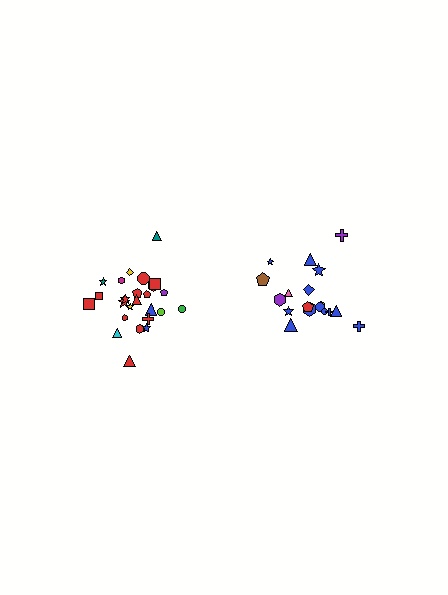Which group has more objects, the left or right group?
The left group.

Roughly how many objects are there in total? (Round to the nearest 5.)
Roughly 45 objects in total.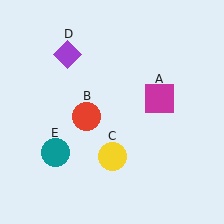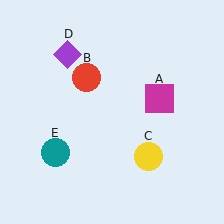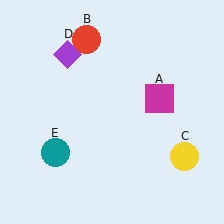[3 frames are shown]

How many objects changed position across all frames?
2 objects changed position: red circle (object B), yellow circle (object C).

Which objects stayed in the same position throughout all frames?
Magenta square (object A) and purple diamond (object D) and teal circle (object E) remained stationary.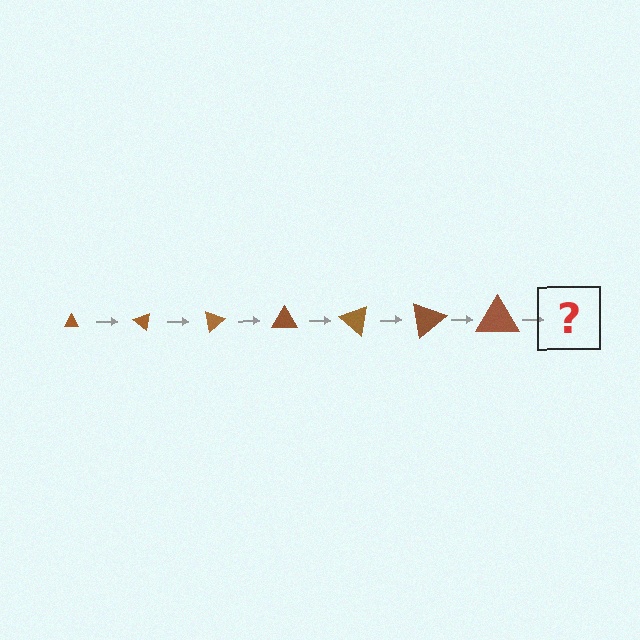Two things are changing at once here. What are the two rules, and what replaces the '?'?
The two rules are that the triangle grows larger each step and it rotates 40 degrees each step. The '?' should be a triangle, larger than the previous one and rotated 280 degrees from the start.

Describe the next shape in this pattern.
It should be a triangle, larger than the previous one and rotated 280 degrees from the start.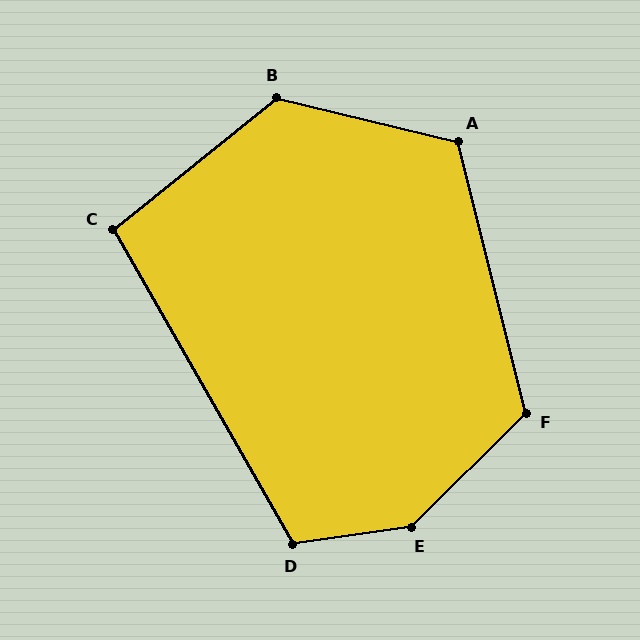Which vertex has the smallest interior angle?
C, at approximately 99 degrees.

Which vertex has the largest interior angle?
E, at approximately 144 degrees.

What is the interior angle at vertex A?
Approximately 117 degrees (obtuse).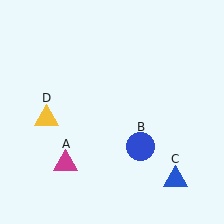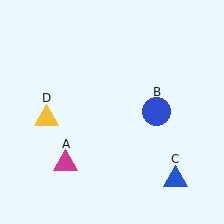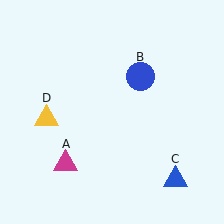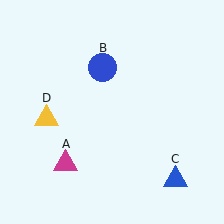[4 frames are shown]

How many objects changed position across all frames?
1 object changed position: blue circle (object B).